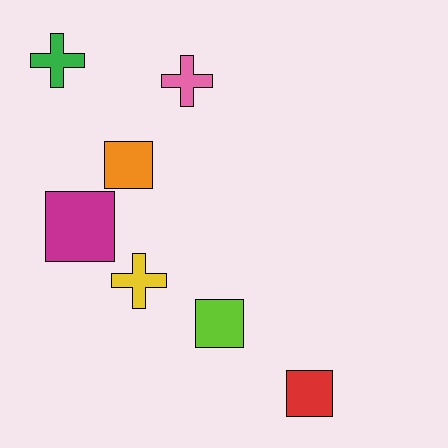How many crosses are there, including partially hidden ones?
There are 3 crosses.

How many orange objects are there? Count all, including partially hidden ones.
There is 1 orange object.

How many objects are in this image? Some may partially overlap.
There are 7 objects.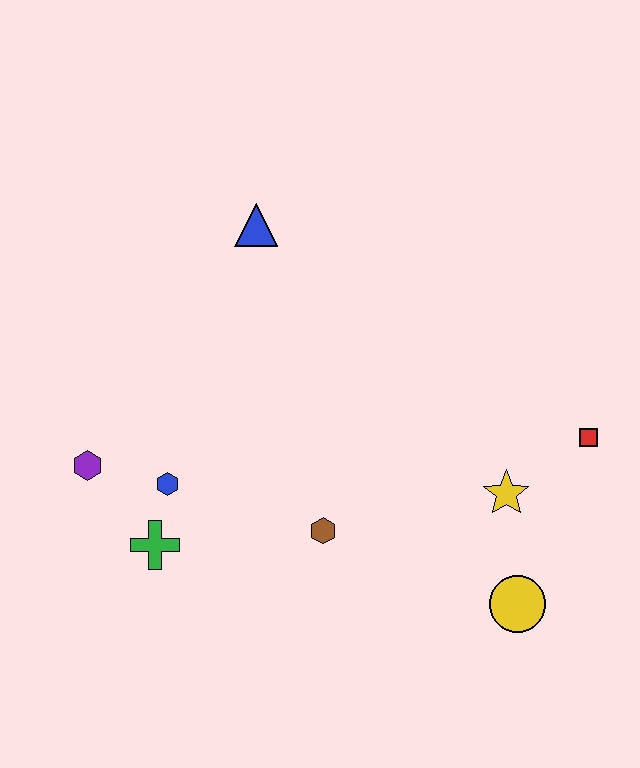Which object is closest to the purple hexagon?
The blue hexagon is closest to the purple hexagon.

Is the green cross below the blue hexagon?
Yes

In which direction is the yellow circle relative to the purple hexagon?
The yellow circle is to the right of the purple hexagon.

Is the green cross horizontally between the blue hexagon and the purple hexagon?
Yes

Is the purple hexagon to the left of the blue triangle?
Yes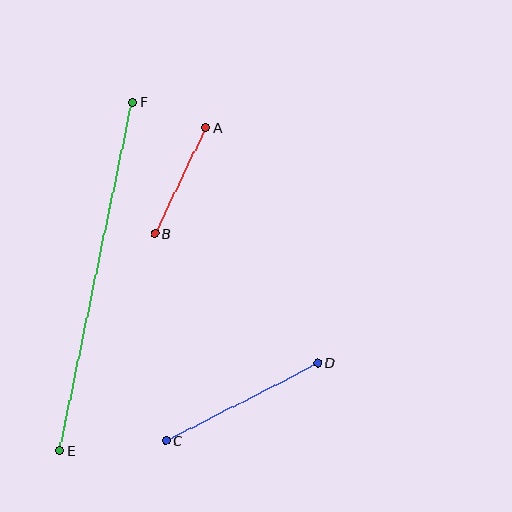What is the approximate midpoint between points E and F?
The midpoint is at approximately (96, 276) pixels.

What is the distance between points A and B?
The distance is approximately 117 pixels.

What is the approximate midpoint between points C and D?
The midpoint is at approximately (242, 402) pixels.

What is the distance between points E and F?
The distance is approximately 356 pixels.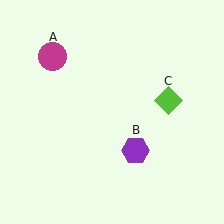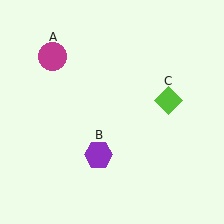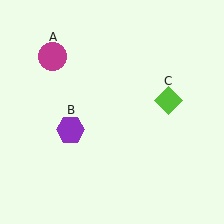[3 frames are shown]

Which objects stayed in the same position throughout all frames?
Magenta circle (object A) and lime diamond (object C) remained stationary.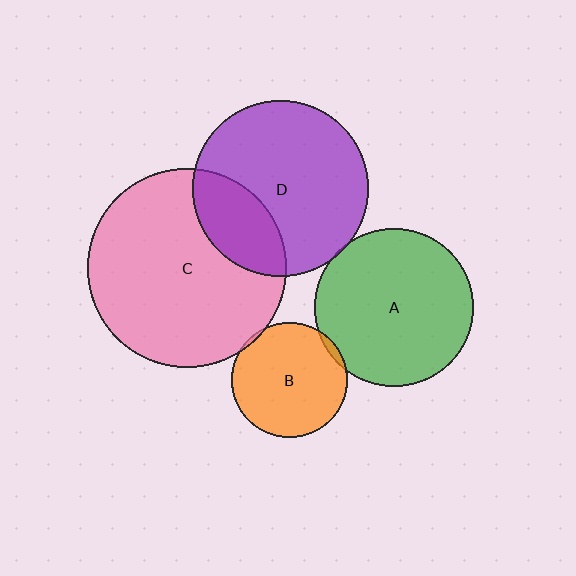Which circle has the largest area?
Circle C (pink).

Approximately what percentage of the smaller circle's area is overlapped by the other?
Approximately 5%.